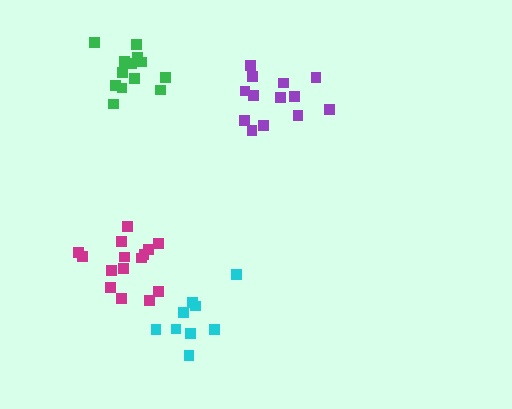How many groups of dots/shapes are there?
There are 4 groups.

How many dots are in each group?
Group 1: 15 dots, Group 2: 14 dots, Group 3: 9 dots, Group 4: 13 dots (51 total).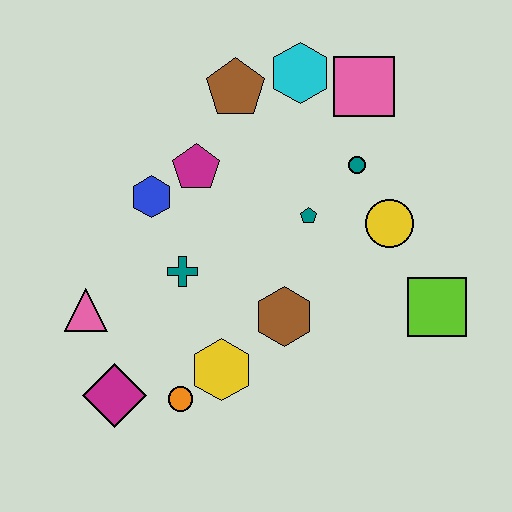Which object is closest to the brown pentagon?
The cyan hexagon is closest to the brown pentagon.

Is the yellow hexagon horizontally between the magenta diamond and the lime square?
Yes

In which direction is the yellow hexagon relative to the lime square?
The yellow hexagon is to the left of the lime square.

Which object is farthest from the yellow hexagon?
The pink square is farthest from the yellow hexagon.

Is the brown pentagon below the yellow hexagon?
No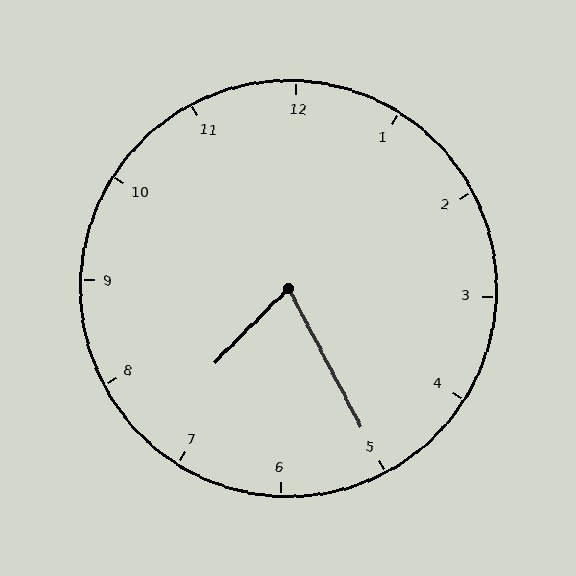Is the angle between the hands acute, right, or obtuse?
It is acute.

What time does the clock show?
7:25.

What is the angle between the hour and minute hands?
Approximately 72 degrees.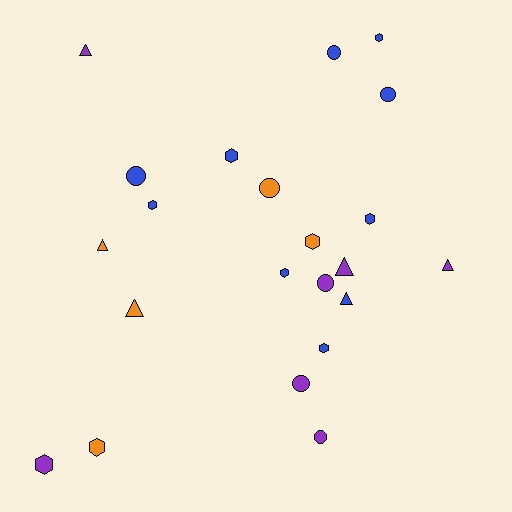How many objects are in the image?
There are 22 objects.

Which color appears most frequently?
Blue, with 10 objects.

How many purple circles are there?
There are 3 purple circles.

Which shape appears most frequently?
Hexagon, with 9 objects.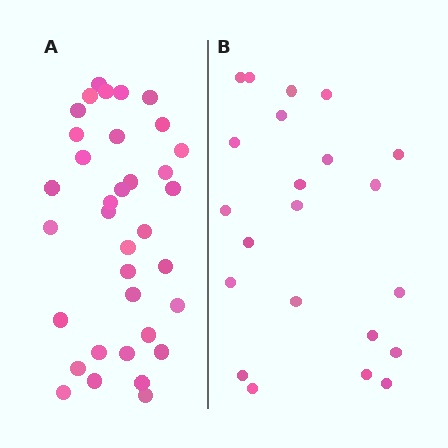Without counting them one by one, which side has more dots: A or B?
Region A (the left region) has more dots.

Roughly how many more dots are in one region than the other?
Region A has approximately 15 more dots than region B.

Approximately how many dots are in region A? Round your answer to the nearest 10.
About 40 dots. (The exact count is 35, which rounds to 40.)